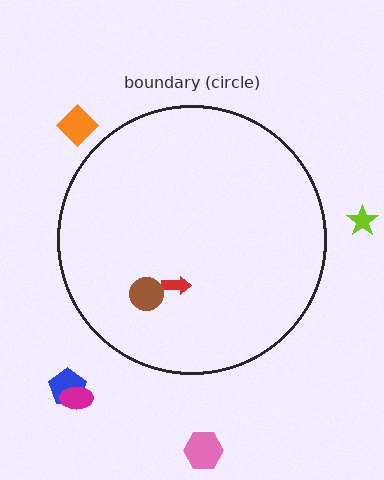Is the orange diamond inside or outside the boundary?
Outside.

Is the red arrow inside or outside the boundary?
Inside.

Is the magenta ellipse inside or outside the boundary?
Outside.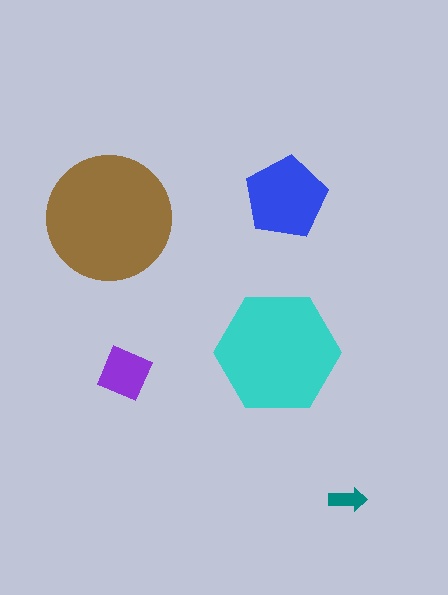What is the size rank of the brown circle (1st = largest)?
1st.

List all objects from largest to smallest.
The brown circle, the cyan hexagon, the blue pentagon, the purple diamond, the teal arrow.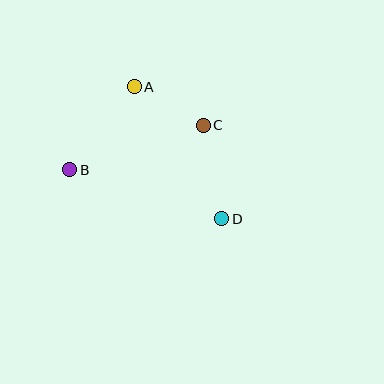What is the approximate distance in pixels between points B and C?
The distance between B and C is approximately 141 pixels.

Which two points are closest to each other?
Points A and C are closest to each other.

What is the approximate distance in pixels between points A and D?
The distance between A and D is approximately 158 pixels.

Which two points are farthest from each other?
Points B and D are farthest from each other.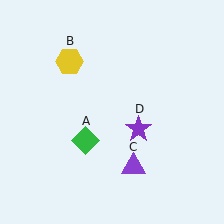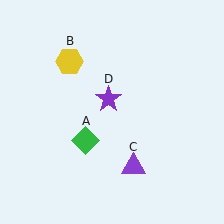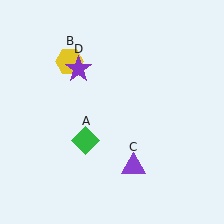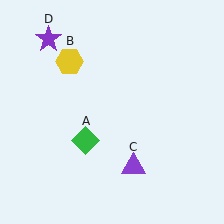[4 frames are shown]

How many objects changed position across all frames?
1 object changed position: purple star (object D).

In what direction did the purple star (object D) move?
The purple star (object D) moved up and to the left.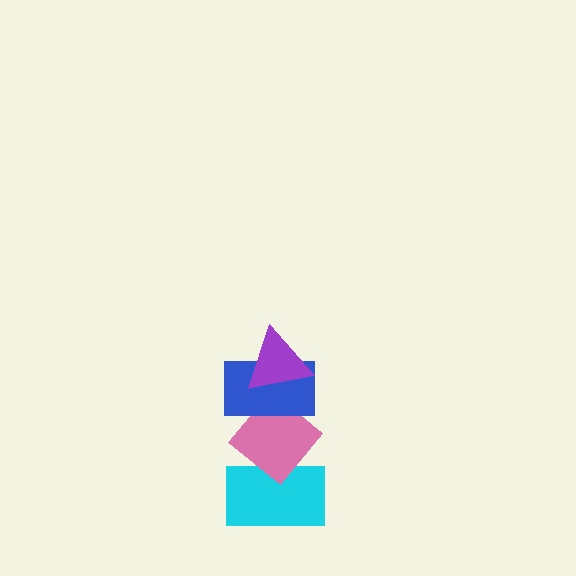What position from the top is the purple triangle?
The purple triangle is 1st from the top.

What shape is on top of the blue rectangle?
The purple triangle is on top of the blue rectangle.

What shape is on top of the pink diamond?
The blue rectangle is on top of the pink diamond.